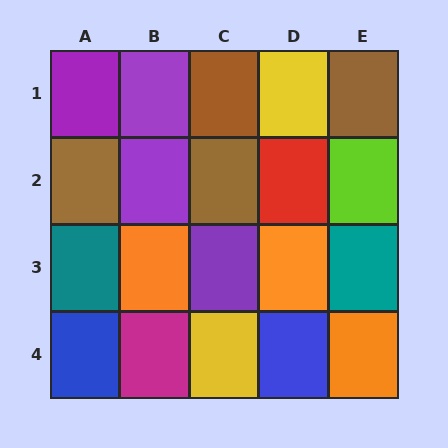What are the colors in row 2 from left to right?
Brown, purple, brown, red, lime.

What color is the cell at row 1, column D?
Yellow.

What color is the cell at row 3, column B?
Orange.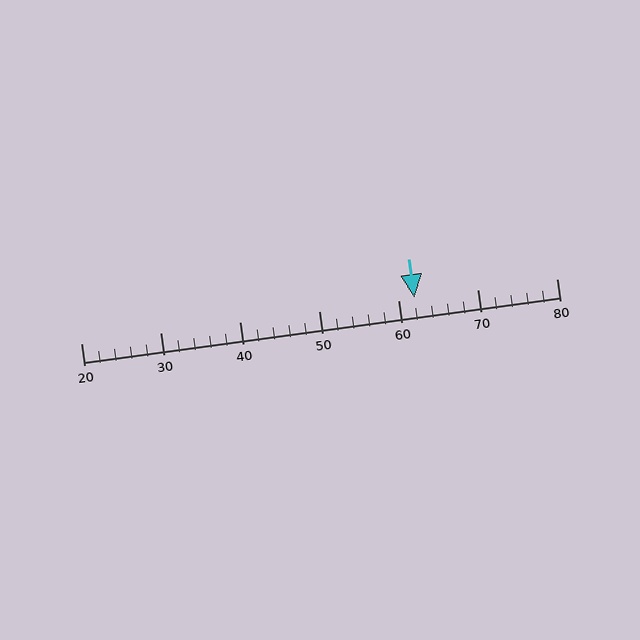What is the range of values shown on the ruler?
The ruler shows values from 20 to 80.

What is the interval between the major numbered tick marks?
The major tick marks are spaced 10 units apart.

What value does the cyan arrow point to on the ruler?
The cyan arrow points to approximately 62.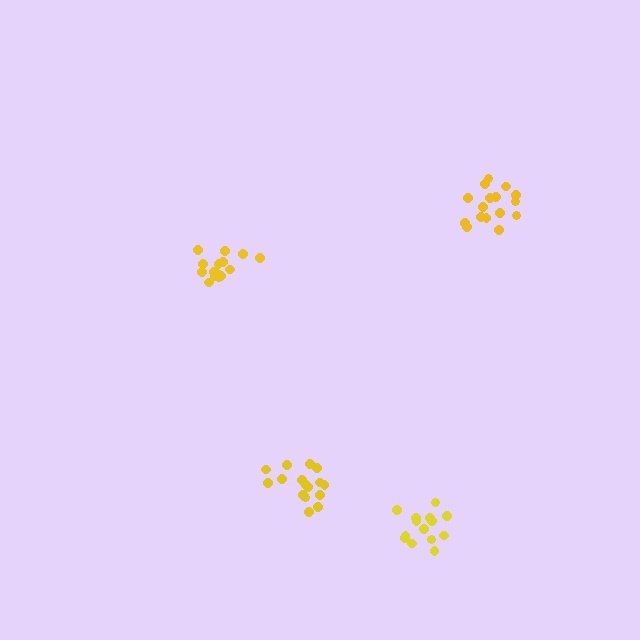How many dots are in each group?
Group 1: 16 dots, Group 2: 16 dots, Group 3: 15 dots, Group 4: 15 dots (62 total).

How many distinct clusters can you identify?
There are 4 distinct clusters.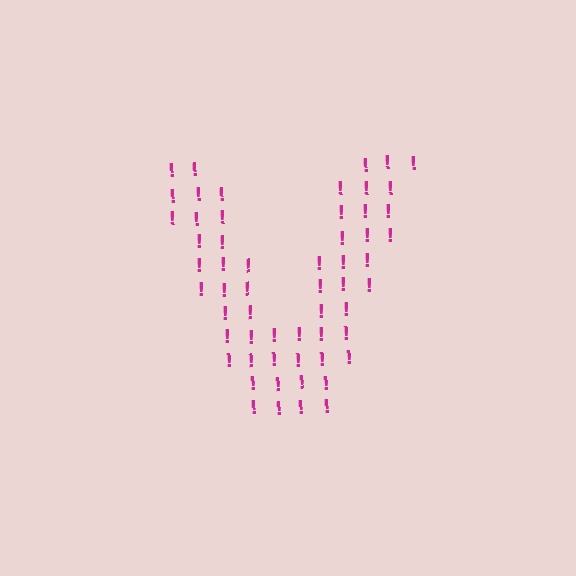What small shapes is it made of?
It is made of small exclamation marks.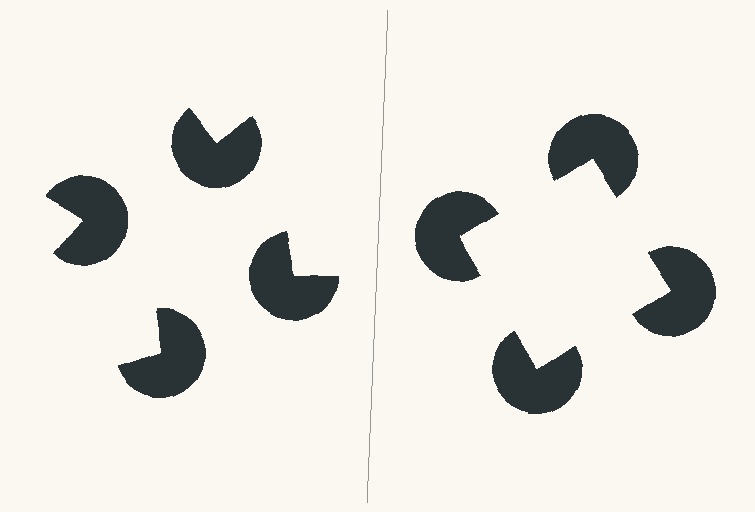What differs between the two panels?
The pac-man discs are positioned identically on both sides; only the wedge orientations differ. On the right they align to a square; on the left they are misaligned.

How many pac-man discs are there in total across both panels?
8 — 4 on each side.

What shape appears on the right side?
An illusory square.